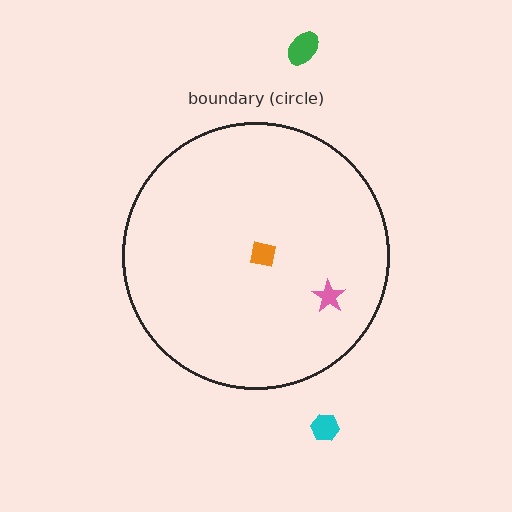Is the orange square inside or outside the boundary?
Inside.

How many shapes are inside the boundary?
2 inside, 2 outside.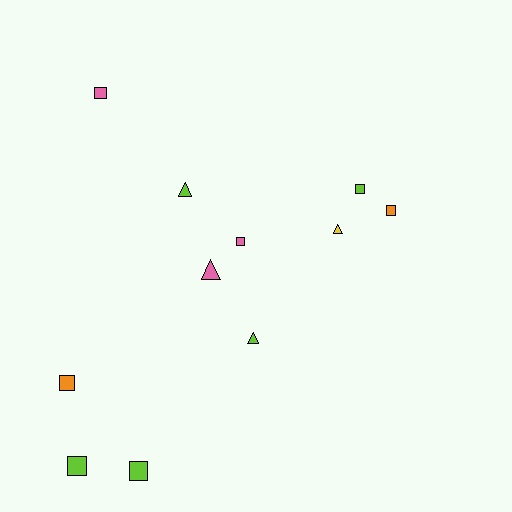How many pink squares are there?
There are 2 pink squares.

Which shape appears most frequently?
Square, with 7 objects.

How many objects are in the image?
There are 11 objects.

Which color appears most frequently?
Lime, with 5 objects.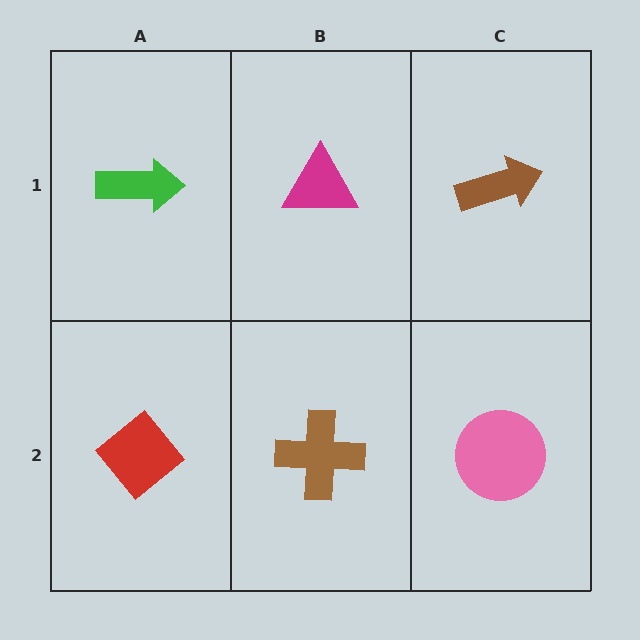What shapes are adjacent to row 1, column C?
A pink circle (row 2, column C), a magenta triangle (row 1, column B).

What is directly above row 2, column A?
A green arrow.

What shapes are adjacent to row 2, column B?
A magenta triangle (row 1, column B), a red diamond (row 2, column A), a pink circle (row 2, column C).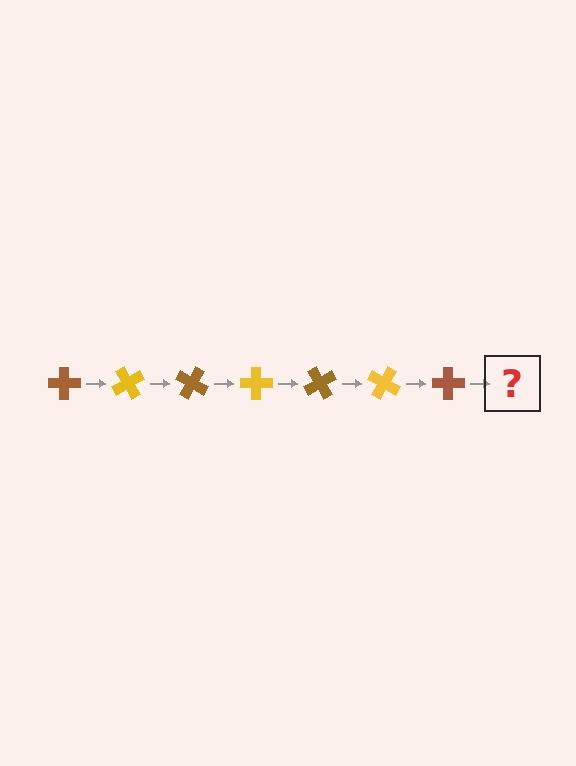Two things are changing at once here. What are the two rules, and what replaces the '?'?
The two rules are that it rotates 60 degrees each step and the color cycles through brown and yellow. The '?' should be a yellow cross, rotated 420 degrees from the start.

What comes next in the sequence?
The next element should be a yellow cross, rotated 420 degrees from the start.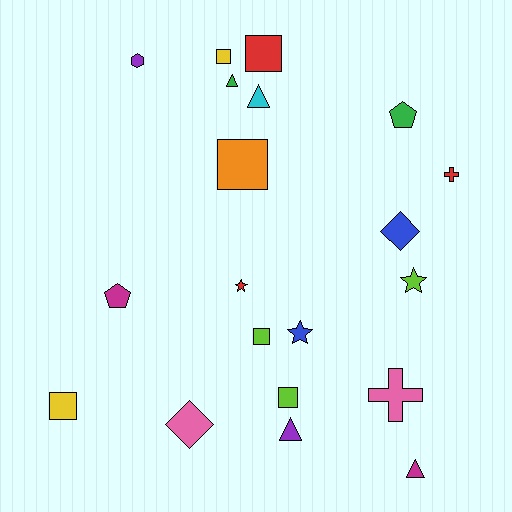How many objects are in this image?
There are 20 objects.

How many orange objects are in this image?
There is 1 orange object.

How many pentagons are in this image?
There are 2 pentagons.